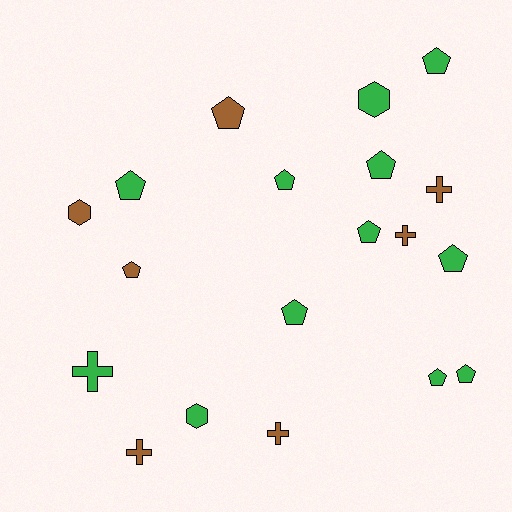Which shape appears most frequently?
Pentagon, with 11 objects.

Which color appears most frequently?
Green, with 12 objects.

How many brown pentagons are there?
There are 2 brown pentagons.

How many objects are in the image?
There are 19 objects.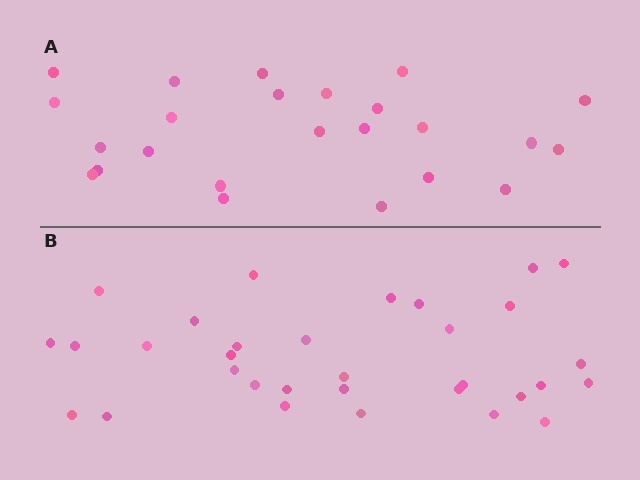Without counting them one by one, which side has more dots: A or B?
Region B (the bottom region) has more dots.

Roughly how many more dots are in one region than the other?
Region B has roughly 8 or so more dots than region A.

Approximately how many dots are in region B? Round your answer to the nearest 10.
About 30 dots. (The exact count is 32, which rounds to 30.)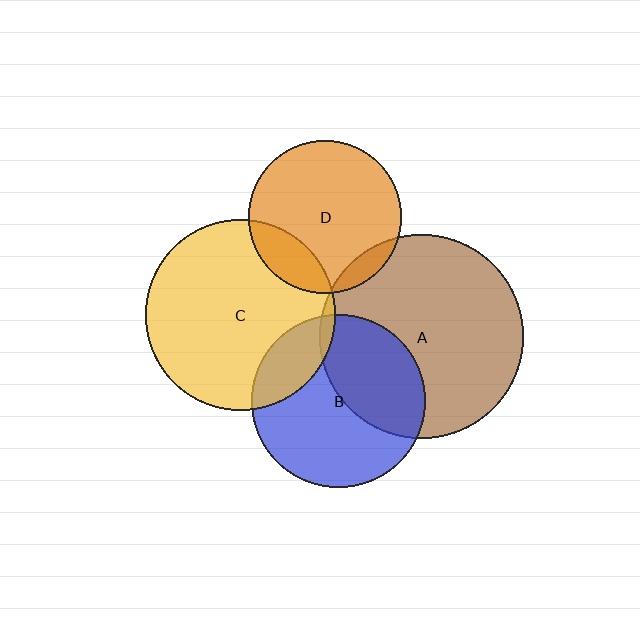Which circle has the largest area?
Circle A (brown).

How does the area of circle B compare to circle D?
Approximately 1.3 times.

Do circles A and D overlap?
Yes.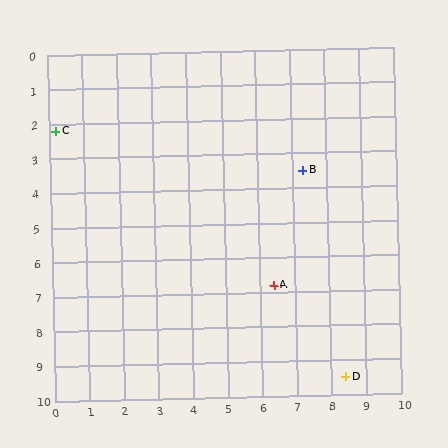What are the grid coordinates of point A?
Point A is at approximately (6.4, 6.8).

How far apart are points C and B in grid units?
Points C and B are about 7.2 grid units apart.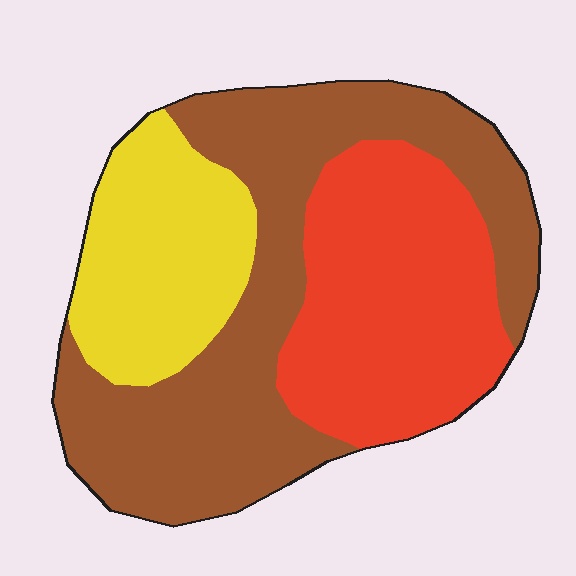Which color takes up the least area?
Yellow, at roughly 20%.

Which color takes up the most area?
Brown, at roughly 45%.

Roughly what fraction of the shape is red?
Red takes up about one third (1/3) of the shape.